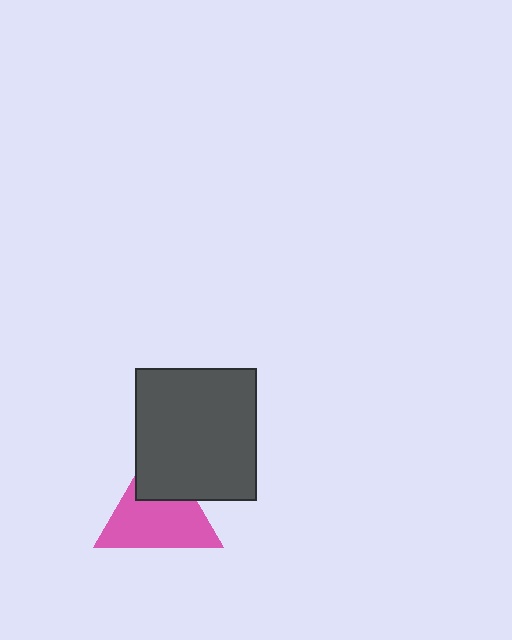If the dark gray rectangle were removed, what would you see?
You would see the complete pink triangle.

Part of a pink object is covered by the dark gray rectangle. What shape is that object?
It is a triangle.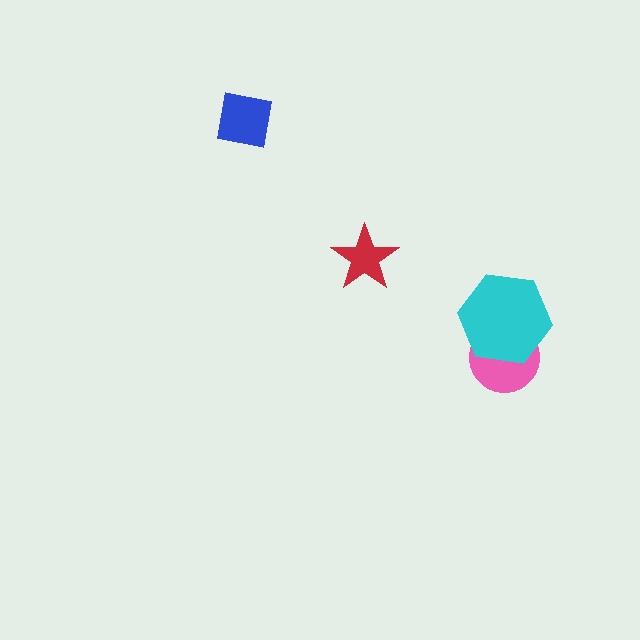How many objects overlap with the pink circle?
1 object overlaps with the pink circle.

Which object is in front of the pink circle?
The cyan hexagon is in front of the pink circle.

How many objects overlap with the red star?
0 objects overlap with the red star.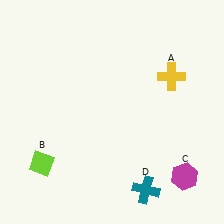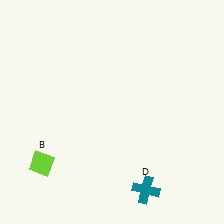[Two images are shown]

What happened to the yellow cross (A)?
The yellow cross (A) was removed in Image 2. It was in the top-right area of Image 1.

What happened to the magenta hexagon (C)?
The magenta hexagon (C) was removed in Image 2. It was in the bottom-right area of Image 1.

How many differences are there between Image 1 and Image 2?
There are 2 differences between the two images.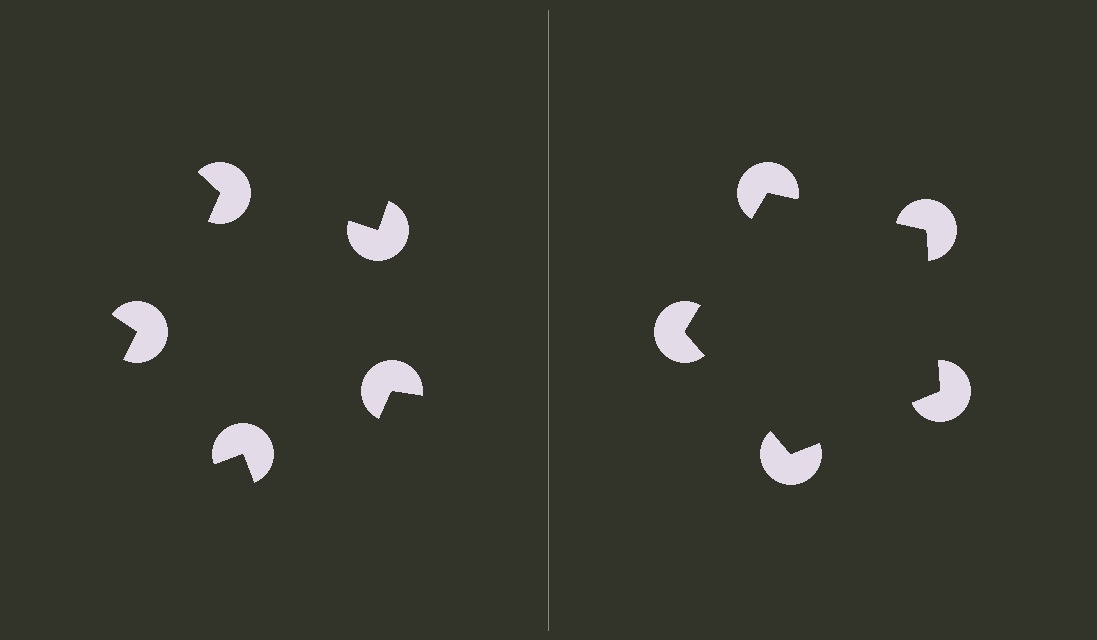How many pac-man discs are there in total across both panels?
10 — 5 on each side.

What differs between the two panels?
The pac-man discs are positioned identically on both sides; only the wedge orientations differ. On the right they align to a pentagon; on the left they are misaligned.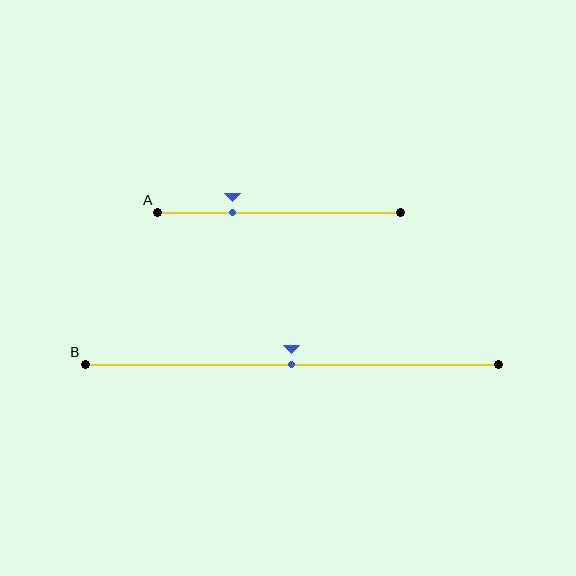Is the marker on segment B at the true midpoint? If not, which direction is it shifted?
Yes, the marker on segment B is at the true midpoint.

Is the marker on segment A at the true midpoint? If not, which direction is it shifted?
No, the marker on segment A is shifted to the left by about 19% of the segment length.